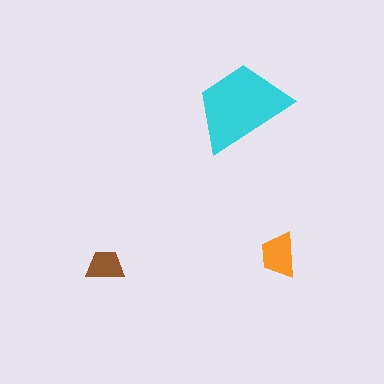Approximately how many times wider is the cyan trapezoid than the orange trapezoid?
About 2 times wider.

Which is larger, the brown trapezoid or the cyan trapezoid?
The cyan one.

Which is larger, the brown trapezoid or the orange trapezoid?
The orange one.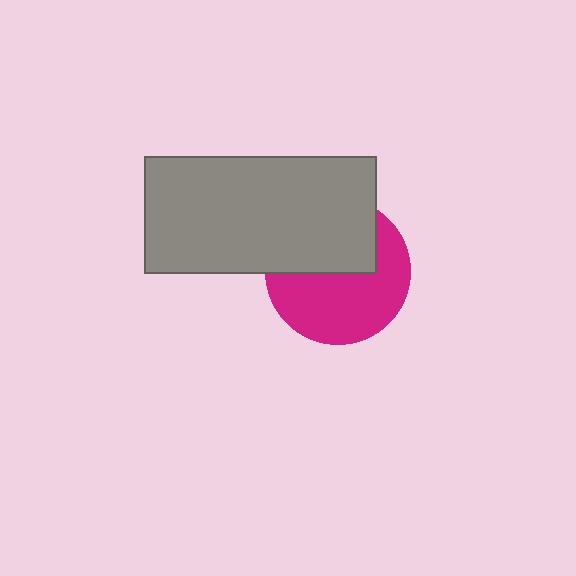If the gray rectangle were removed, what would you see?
You would see the complete magenta circle.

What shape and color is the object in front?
The object in front is a gray rectangle.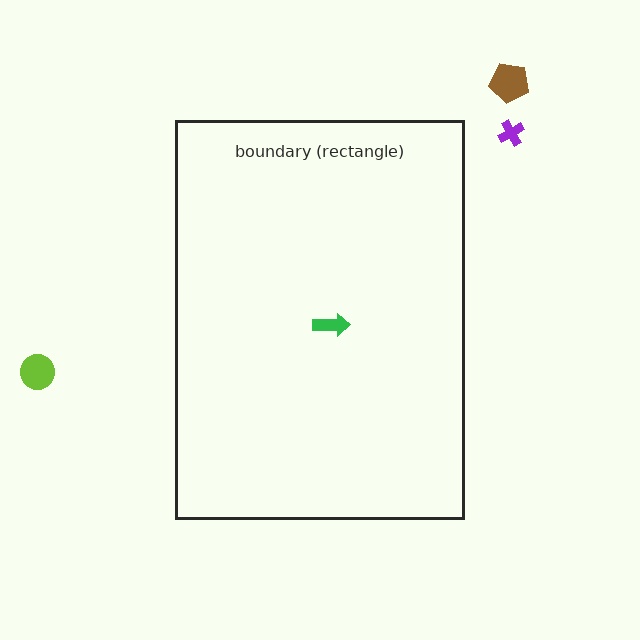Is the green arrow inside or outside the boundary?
Inside.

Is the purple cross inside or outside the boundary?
Outside.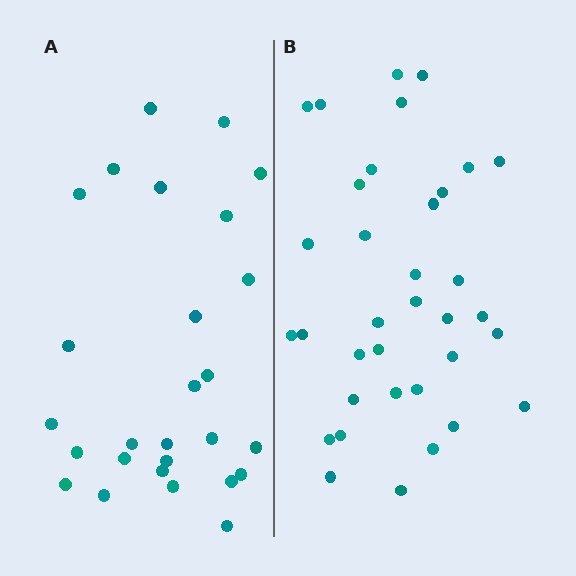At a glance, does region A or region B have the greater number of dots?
Region B (the right region) has more dots.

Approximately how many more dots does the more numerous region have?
Region B has roughly 8 or so more dots than region A.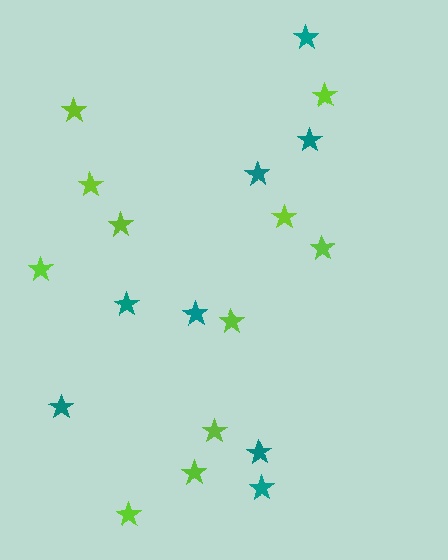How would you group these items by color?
There are 2 groups: one group of teal stars (8) and one group of lime stars (11).